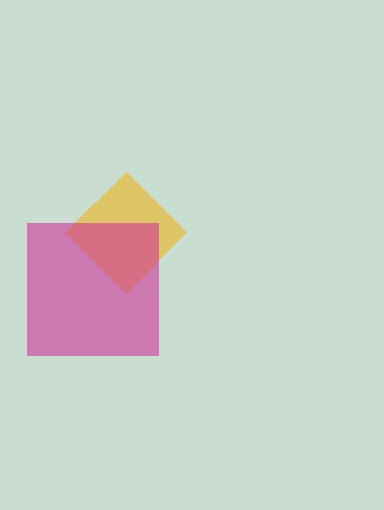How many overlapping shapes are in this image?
There are 2 overlapping shapes in the image.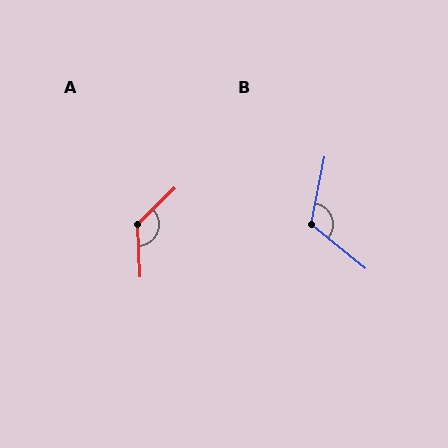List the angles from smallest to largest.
B (117°), A (131°).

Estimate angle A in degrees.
Approximately 131 degrees.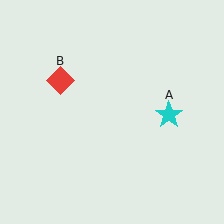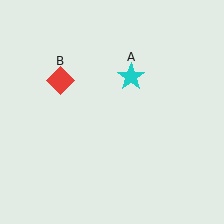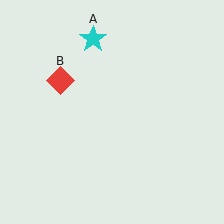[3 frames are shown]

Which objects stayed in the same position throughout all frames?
Red diamond (object B) remained stationary.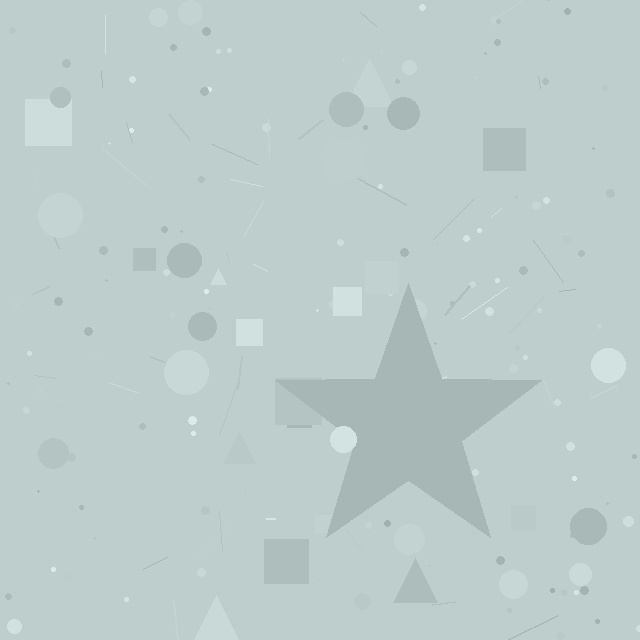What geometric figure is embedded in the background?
A star is embedded in the background.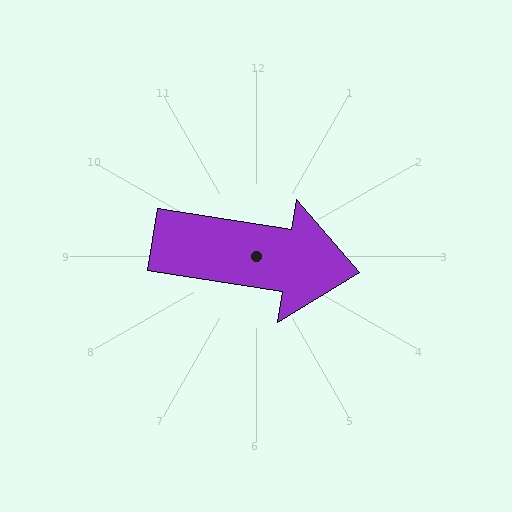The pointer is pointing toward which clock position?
Roughly 3 o'clock.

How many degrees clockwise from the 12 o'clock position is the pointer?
Approximately 99 degrees.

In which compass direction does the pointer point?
East.